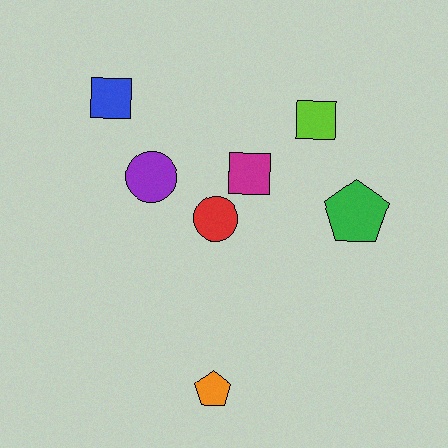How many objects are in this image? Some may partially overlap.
There are 7 objects.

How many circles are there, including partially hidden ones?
There are 2 circles.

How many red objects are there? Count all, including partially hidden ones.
There is 1 red object.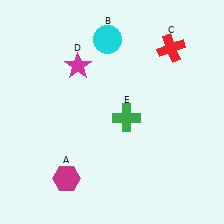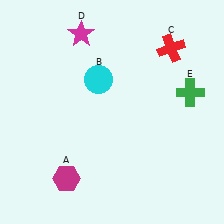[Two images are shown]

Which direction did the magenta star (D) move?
The magenta star (D) moved up.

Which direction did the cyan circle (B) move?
The cyan circle (B) moved down.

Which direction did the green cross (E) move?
The green cross (E) moved right.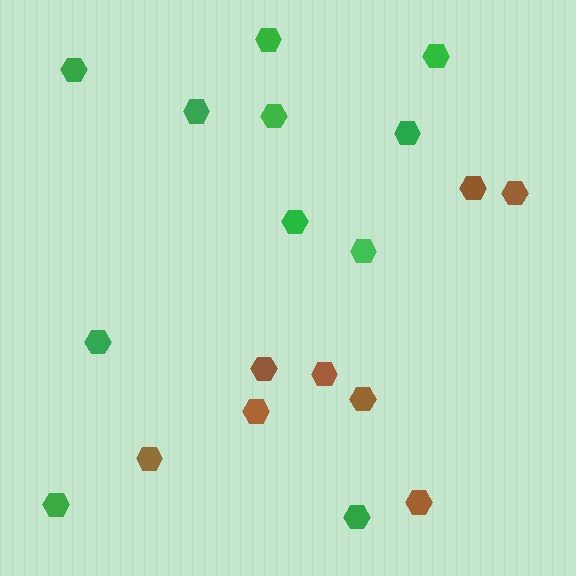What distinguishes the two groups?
There are 2 groups: one group of brown hexagons (8) and one group of green hexagons (11).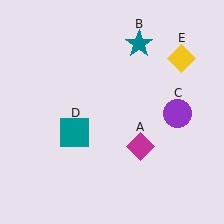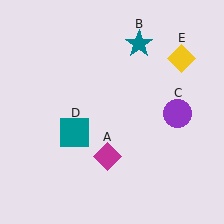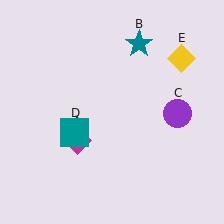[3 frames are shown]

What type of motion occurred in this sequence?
The magenta diamond (object A) rotated clockwise around the center of the scene.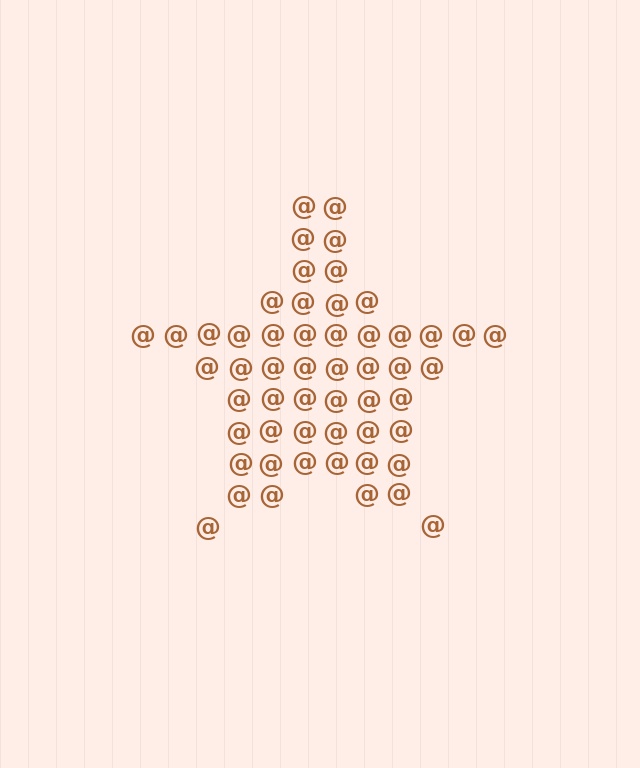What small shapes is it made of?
It is made of small at signs.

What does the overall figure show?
The overall figure shows a star.